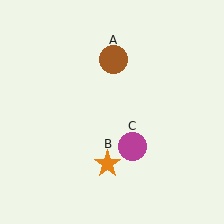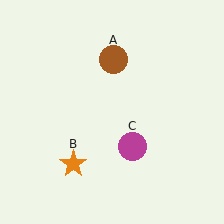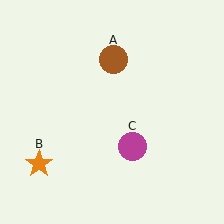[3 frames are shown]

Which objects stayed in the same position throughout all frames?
Brown circle (object A) and magenta circle (object C) remained stationary.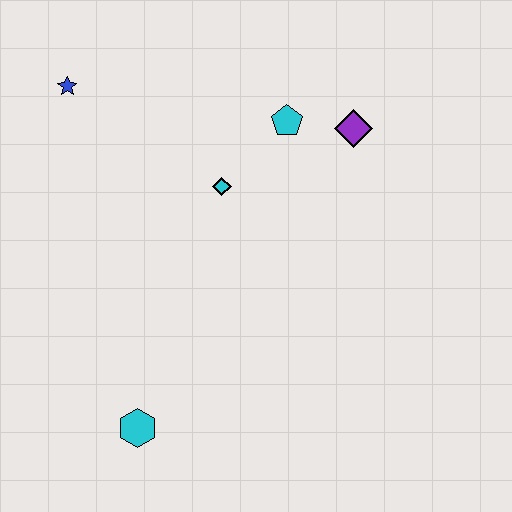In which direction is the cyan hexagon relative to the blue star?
The cyan hexagon is below the blue star.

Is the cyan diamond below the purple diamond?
Yes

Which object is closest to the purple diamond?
The cyan pentagon is closest to the purple diamond.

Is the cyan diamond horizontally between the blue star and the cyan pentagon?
Yes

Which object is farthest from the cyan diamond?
The cyan hexagon is farthest from the cyan diamond.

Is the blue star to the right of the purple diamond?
No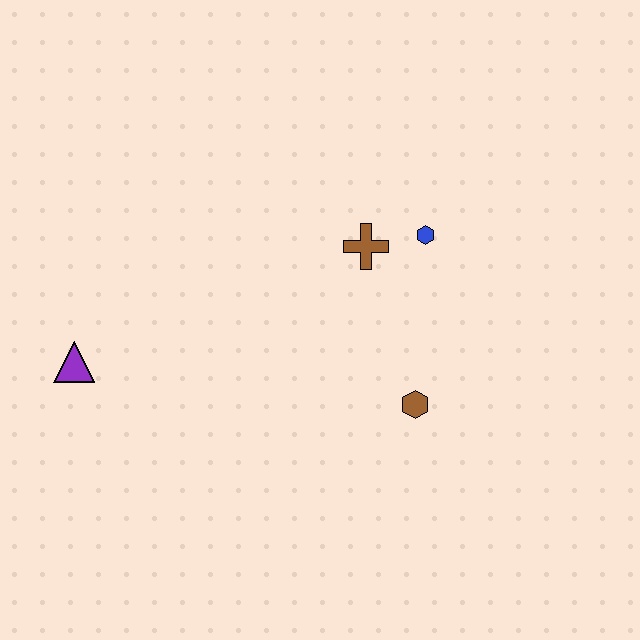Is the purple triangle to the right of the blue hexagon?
No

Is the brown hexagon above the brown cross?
No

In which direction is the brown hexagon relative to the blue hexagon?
The brown hexagon is below the blue hexagon.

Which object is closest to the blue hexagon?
The brown cross is closest to the blue hexagon.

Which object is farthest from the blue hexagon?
The purple triangle is farthest from the blue hexagon.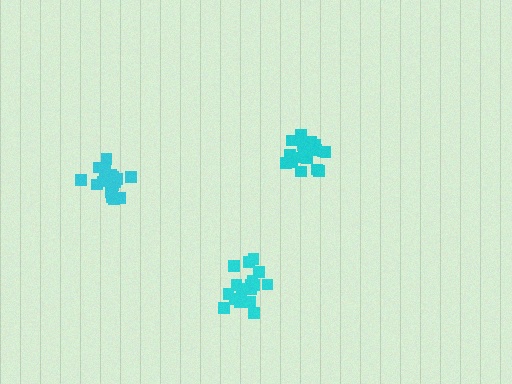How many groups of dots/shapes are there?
There are 3 groups.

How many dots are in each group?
Group 1: 21 dots, Group 2: 19 dots, Group 3: 18 dots (58 total).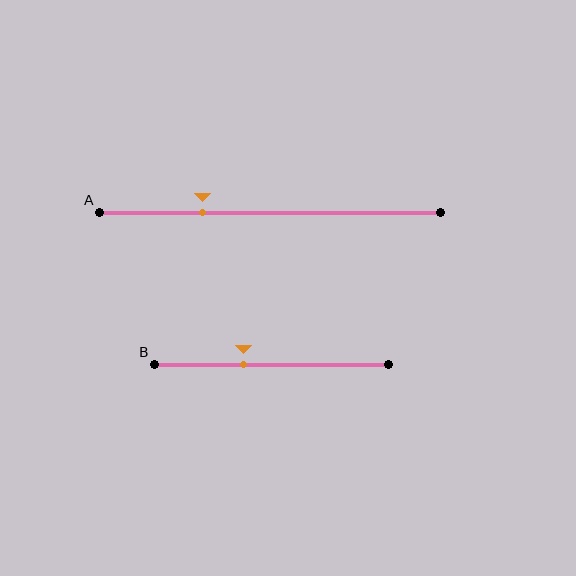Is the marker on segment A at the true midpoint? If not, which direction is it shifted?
No, the marker on segment A is shifted to the left by about 20% of the segment length.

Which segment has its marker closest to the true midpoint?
Segment B has its marker closest to the true midpoint.